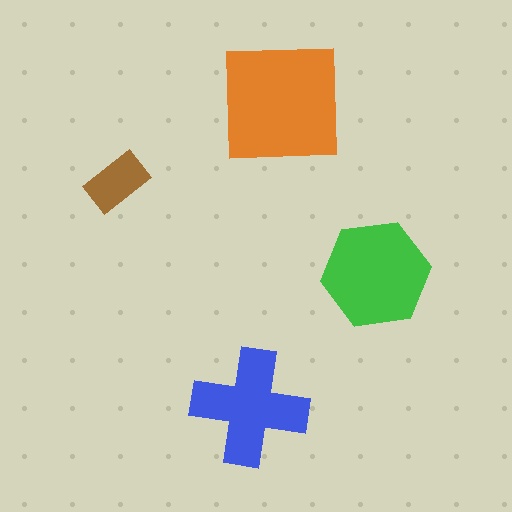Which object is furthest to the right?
The green hexagon is rightmost.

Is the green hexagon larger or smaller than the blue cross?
Larger.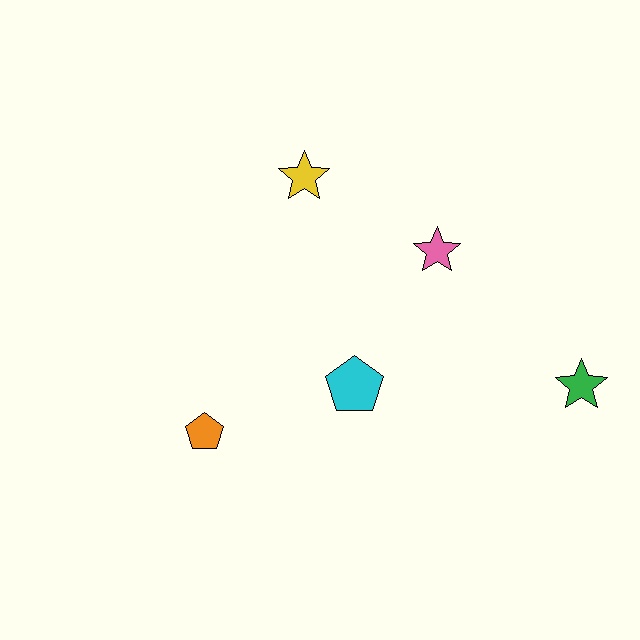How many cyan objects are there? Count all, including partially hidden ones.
There is 1 cyan object.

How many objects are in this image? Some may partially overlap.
There are 5 objects.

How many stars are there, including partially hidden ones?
There are 3 stars.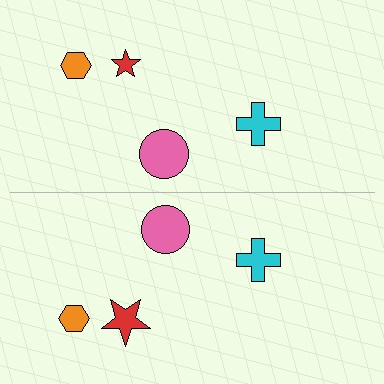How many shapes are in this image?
There are 8 shapes in this image.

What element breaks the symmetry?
The red star on the bottom side has a different size than its mirror counterpart.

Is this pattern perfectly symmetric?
No, the pattern is not perfectly symmetric. The red star on the bottom side has a different size than its mirror counterpart.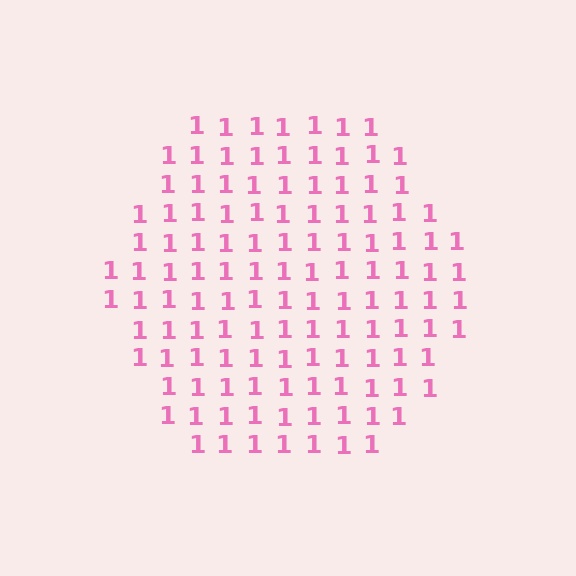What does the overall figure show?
The overall figure shows a hexagon.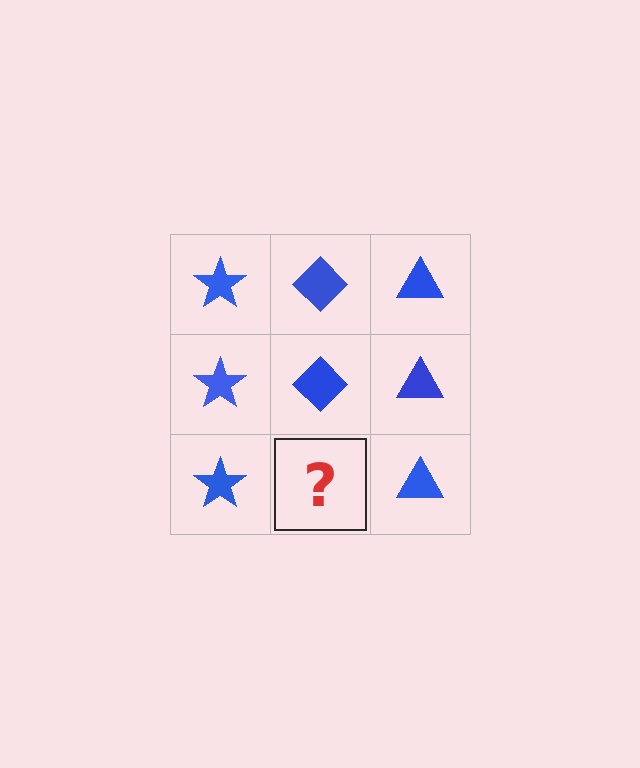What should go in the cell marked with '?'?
The missing cell should contain a blue diamond.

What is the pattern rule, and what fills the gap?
The rule is that each column has a consistent shape. The gap should be filled with a blue diamond.